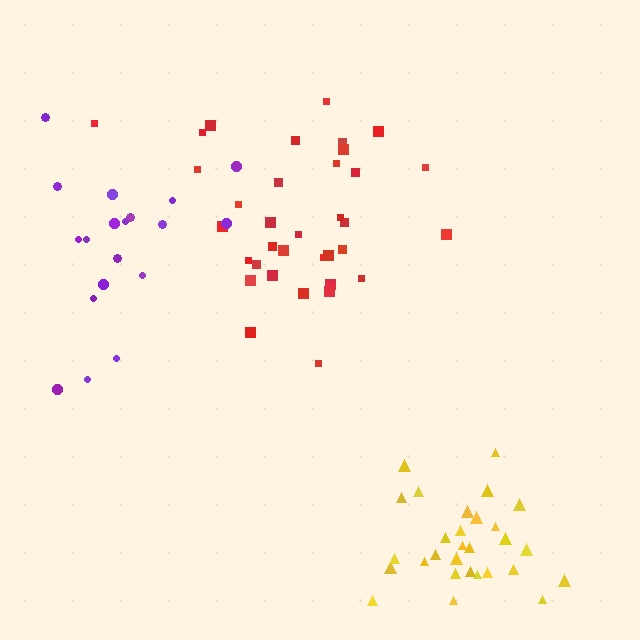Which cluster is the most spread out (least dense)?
Purple.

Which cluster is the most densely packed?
Yellow.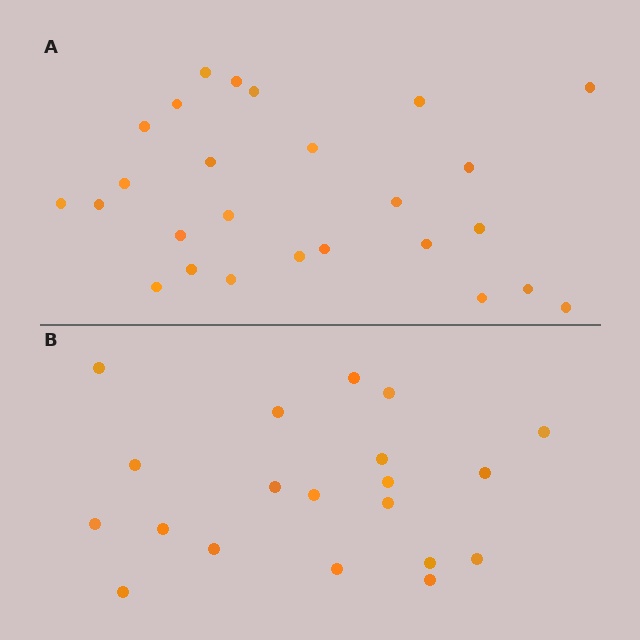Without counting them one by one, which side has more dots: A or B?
Region A (the top region) has more dots.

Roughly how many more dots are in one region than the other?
Region A has about 6 more dots than region B.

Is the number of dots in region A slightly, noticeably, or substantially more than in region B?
Region A has noticeably more, but not dramatically so. The ratio is roughly 1.3 to 1.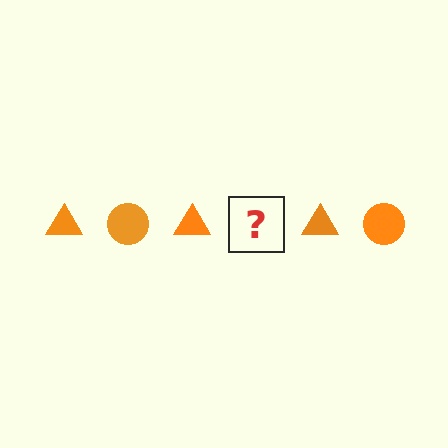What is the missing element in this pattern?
The missing element is an orange circle.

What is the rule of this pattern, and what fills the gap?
The rule is that the pattern cycles through triangle, circle shapes in orange. The gap should be filled with an orange circle.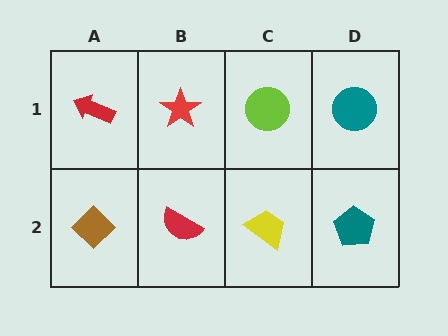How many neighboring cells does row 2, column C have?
3.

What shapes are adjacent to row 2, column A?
A red arrow (row 1, column A), a red semicircle (row 2, column B).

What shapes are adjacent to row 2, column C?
A lime circle (row 1, column C), a red semicircle (row 2, column B), a teal pentagon (row 2, column D).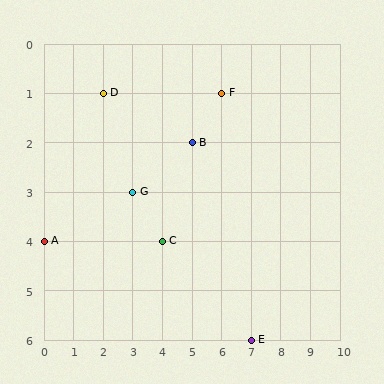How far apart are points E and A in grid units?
Points E and A are 7 columns and 2 rows apart (about 7.3 grid units diagonally).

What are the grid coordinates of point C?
Point C is at grid coordinates (4, 4).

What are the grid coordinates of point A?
Point A is at grid coordinates (0, 4).